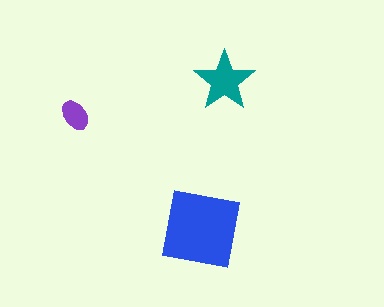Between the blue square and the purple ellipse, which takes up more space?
The blue square.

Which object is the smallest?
The purple ellipse.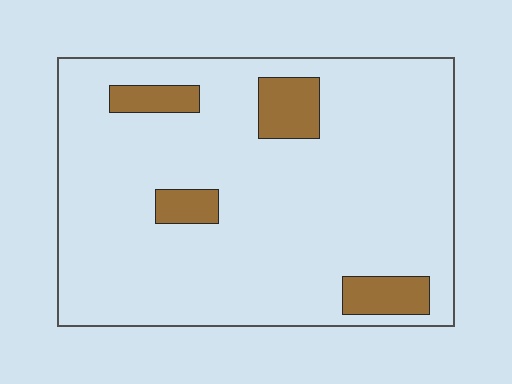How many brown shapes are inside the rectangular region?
4.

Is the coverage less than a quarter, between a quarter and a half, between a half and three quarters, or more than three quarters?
Less than a quarter.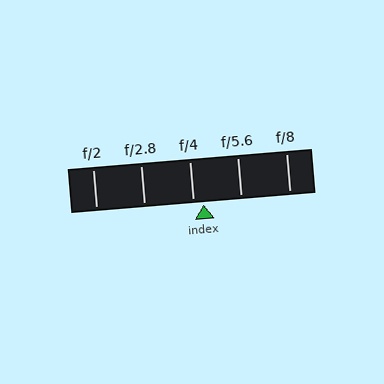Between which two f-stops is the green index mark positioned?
The index mark is between f/4 and f/5.6.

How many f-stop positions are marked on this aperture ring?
There are 5 f-stop positions marked.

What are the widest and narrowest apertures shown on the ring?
The widest aperture shown is f/2 and the narrowest is f/8.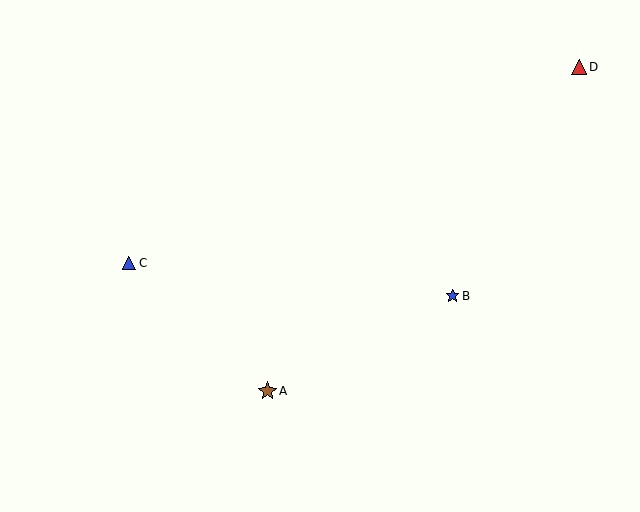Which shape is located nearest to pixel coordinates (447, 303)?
The blue star (labeled B) at (453, 296) is nearest to that location.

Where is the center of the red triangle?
The center of the red triangle is at (579, 67).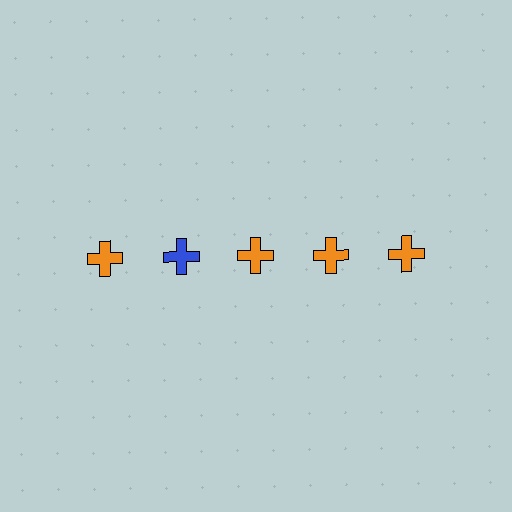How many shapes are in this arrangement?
There are 5 shapes arranged in a grid pattern.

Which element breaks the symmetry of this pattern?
The blue cross in the top row, second from left column breaks the symmetry. All other shapes are orange crosses.